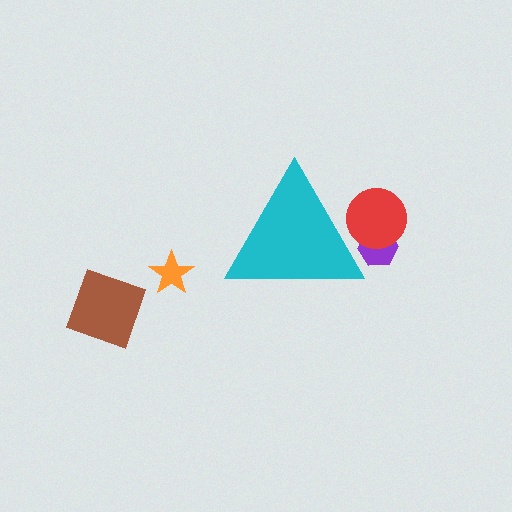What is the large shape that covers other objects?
A cyan triangle.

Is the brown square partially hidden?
No, the brown square is fully visible.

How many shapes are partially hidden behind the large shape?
2 shapes are partially hidden.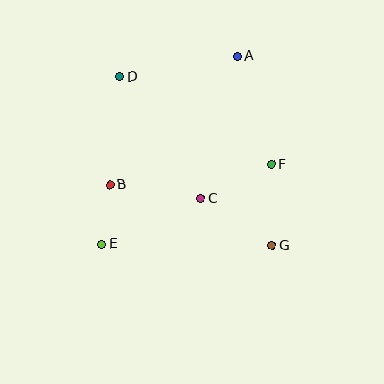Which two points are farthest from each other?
Points A and E are farthest from each other.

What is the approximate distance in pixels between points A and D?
The distance between A and D is approximately 120 pixels.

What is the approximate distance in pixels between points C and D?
The distance between C and D is approximately 146 pixels.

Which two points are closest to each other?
Points B and E are closest to each other.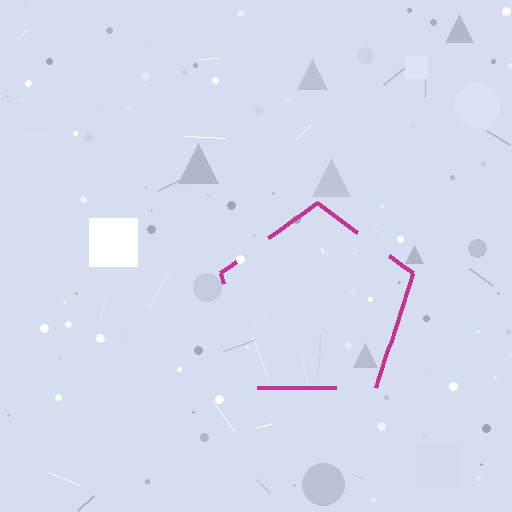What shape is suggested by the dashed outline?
The dashed outline suggests a pentagon.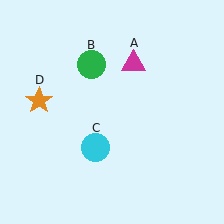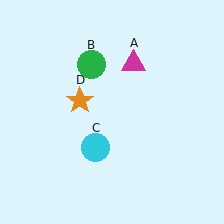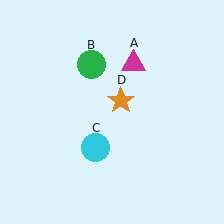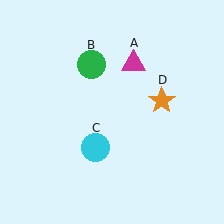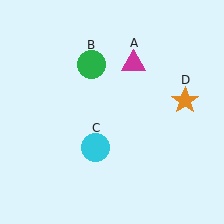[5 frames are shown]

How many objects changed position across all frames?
1 object changed position: orange star (object D).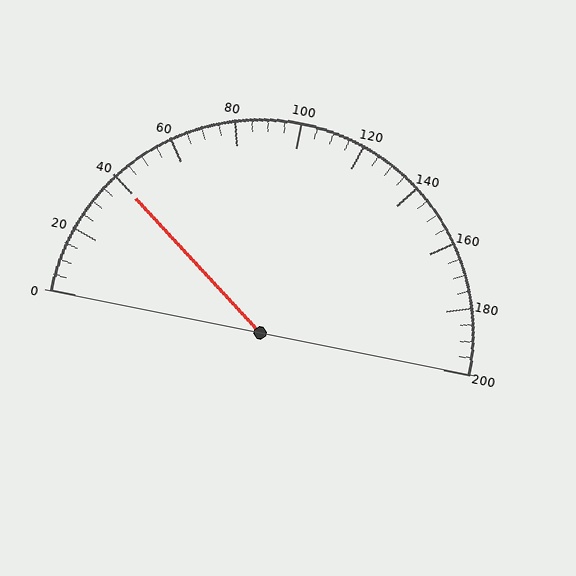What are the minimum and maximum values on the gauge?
The gauge ranges from 0 to 200.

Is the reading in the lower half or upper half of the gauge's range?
The reading is in the lower half of the range (0 to 200).